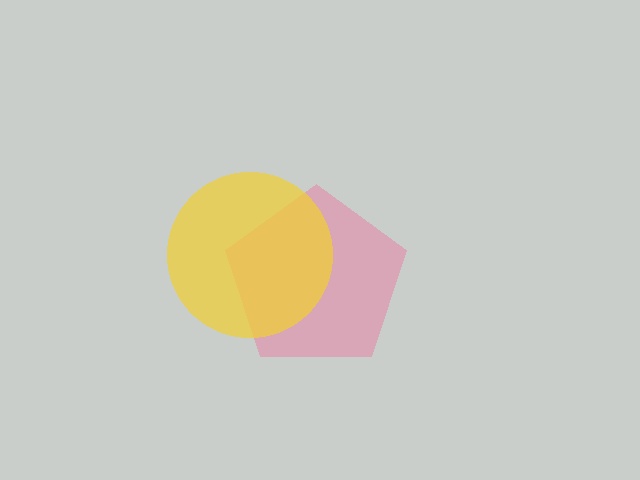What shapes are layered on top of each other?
The layered shapes are: a pink pentagon, a yellow circle.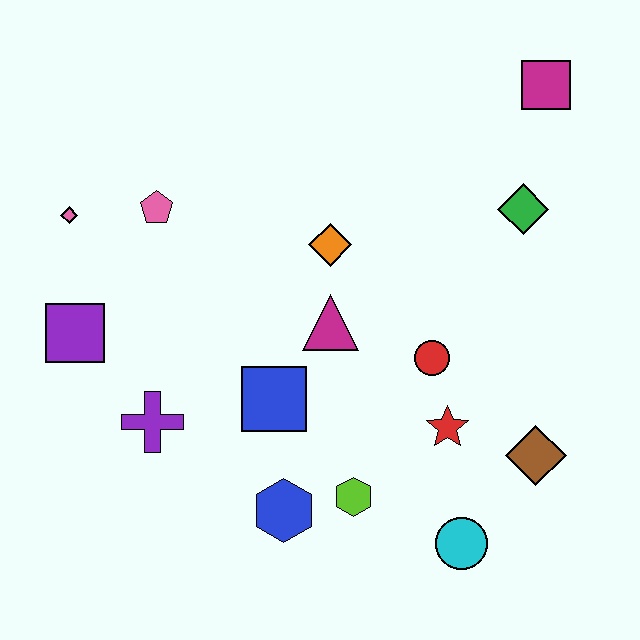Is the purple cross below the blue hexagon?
No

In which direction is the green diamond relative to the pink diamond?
The green diamond is to the right of the pink diamond.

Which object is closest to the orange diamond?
The magenta triangle is closest to the orange diamond.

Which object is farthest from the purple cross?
The magenta square is farthest from the purple cross.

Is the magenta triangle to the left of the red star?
Yes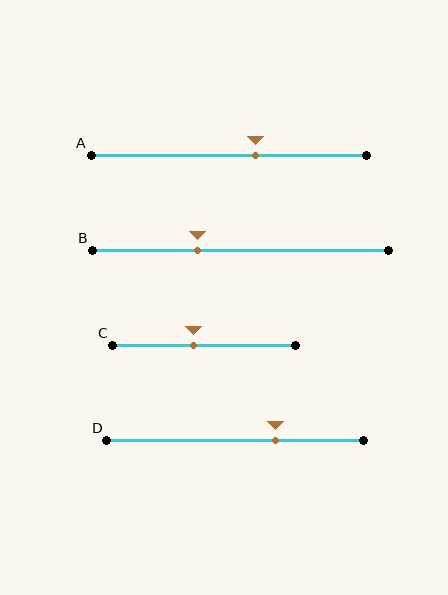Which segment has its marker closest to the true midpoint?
Segment C has its marker closest to the true midpoint.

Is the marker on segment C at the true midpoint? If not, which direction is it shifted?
No, the marker on segment C is shifted to the left by about 6% of the segment length.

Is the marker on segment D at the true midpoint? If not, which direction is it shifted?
No, the marker on segment D is shifted to the right by about 16% of the segment length.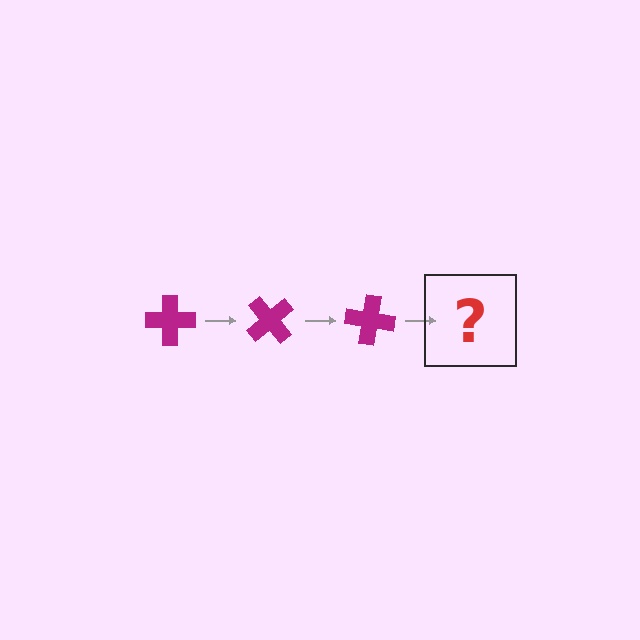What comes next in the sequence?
The next element should be a magenta cross rotated 150 degrees.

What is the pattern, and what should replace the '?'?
The pattern is that the cross rotates 50 degrees each step. The '?' should be a magenta cross rotated 150 degrees.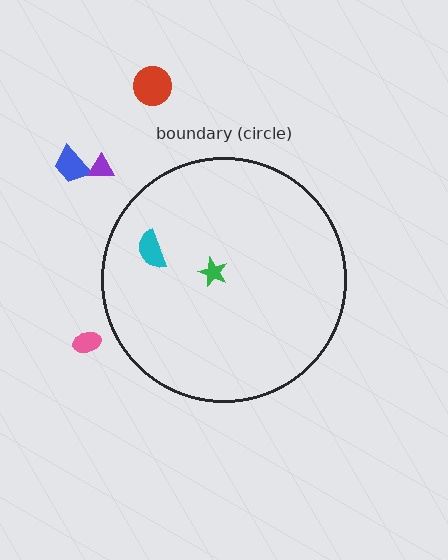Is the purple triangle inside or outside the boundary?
Outside.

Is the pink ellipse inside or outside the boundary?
Outside.